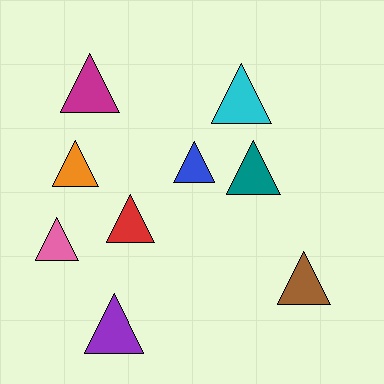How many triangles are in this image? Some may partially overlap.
There are 9 triangles.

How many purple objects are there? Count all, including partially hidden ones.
There is 1 purple object.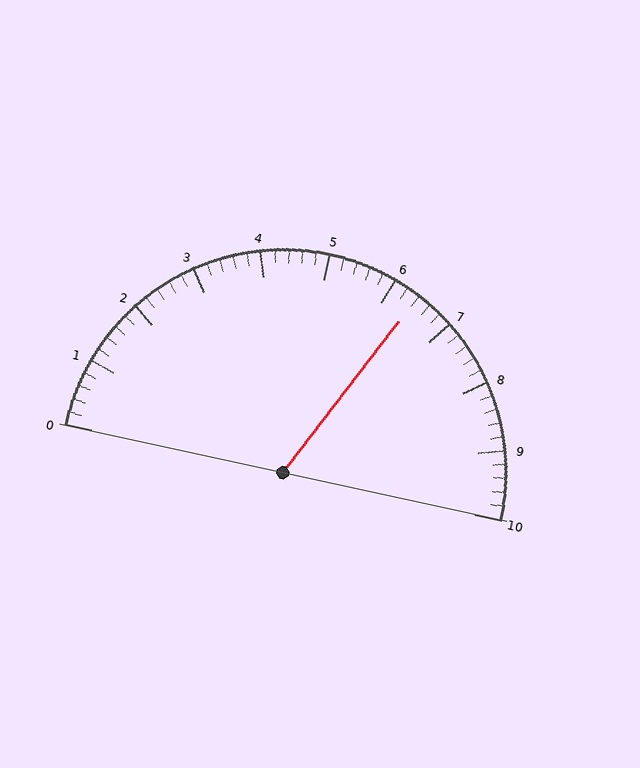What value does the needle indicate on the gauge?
The needle indicates approximately 6.4.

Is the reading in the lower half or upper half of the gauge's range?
The reading is in the upper half of the range (0 to 10).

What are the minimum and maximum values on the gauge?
The gauge ranges from 0 to 10.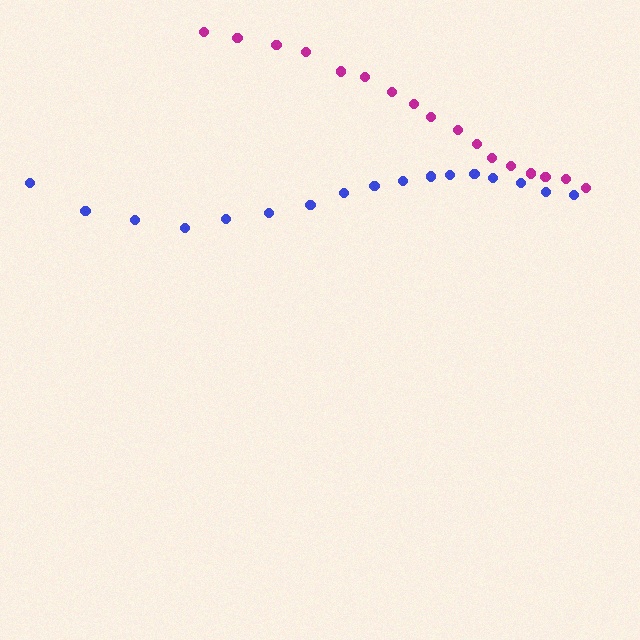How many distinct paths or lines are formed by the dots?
There are 2 distinct paths.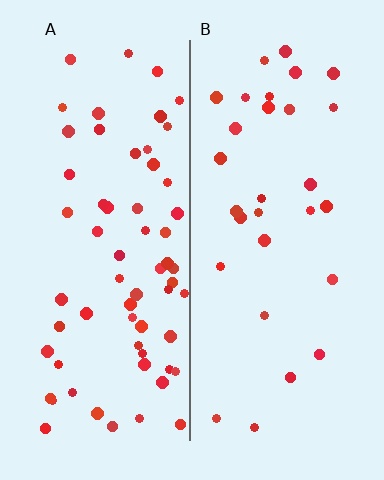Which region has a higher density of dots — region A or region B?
A (the left).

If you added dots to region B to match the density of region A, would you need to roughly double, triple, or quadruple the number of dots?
Approximately double.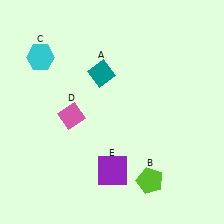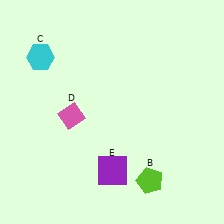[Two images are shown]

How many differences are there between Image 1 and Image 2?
There is 1 difference between the two images.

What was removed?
The teal diamond (A) was removed in Image 2.